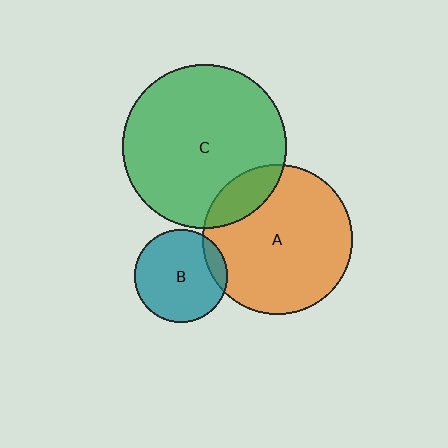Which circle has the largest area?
Circle C (green).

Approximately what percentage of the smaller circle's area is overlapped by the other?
Approximately 10%.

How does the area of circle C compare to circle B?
Approximately 3.1 times.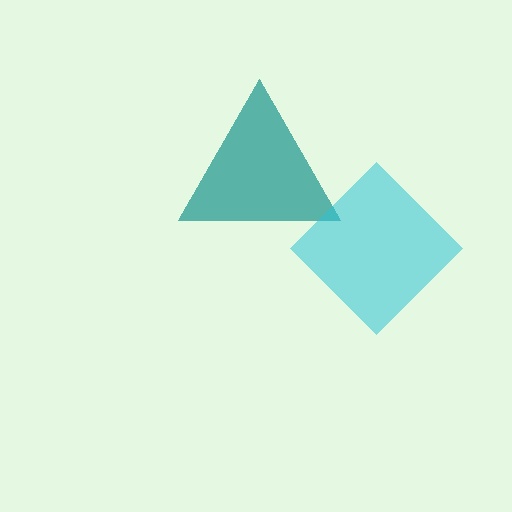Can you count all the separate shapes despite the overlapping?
Yes, there are 2 separate shapes.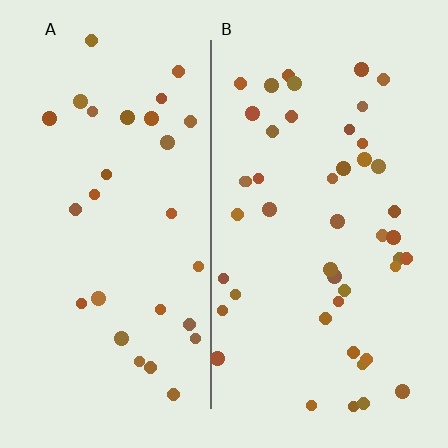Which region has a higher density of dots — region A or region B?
B (the right).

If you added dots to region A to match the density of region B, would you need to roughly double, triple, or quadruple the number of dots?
Approximately double.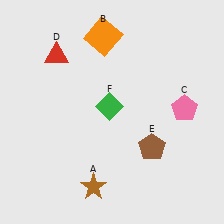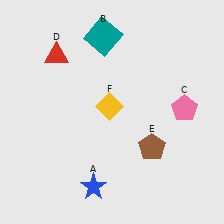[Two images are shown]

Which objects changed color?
A changed from brown to blue. B changed from orange to teal. F changed from green to yellow.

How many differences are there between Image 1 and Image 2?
There are 3 differences between the two images.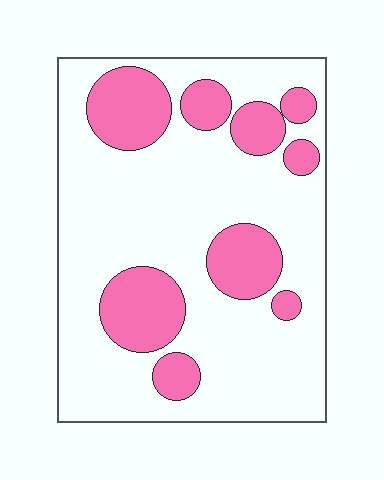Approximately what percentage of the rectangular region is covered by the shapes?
Approximately 25%.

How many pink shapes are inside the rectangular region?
9.